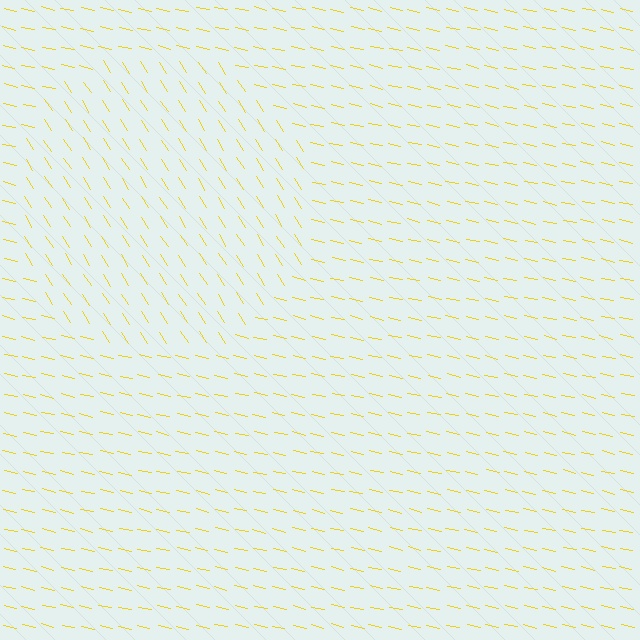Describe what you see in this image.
The image is filled with small yellow line segments. A circle region in the image has lines oriented differently from the surrounding lines, creating a visible texture boundary.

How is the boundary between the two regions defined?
The boundary is defined purely by a change in line orientation (approximately 45 degrees difference). All lines are the same color and thickness.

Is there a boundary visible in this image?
Yes, there is a texture boundary formed by a change in line orientation.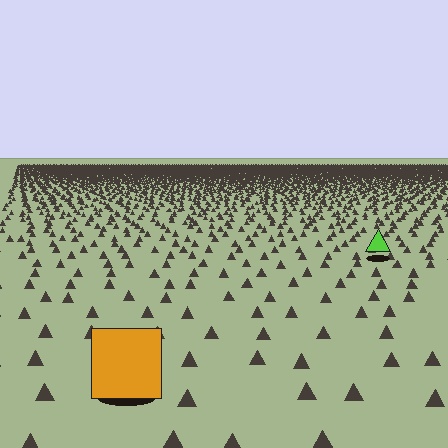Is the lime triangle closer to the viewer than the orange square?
No. The orange square is closer — you can tell from the texture gradient: the ground texture is coarser near it.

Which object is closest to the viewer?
The orange square is closest. The texture marks near it are larger and more spread out.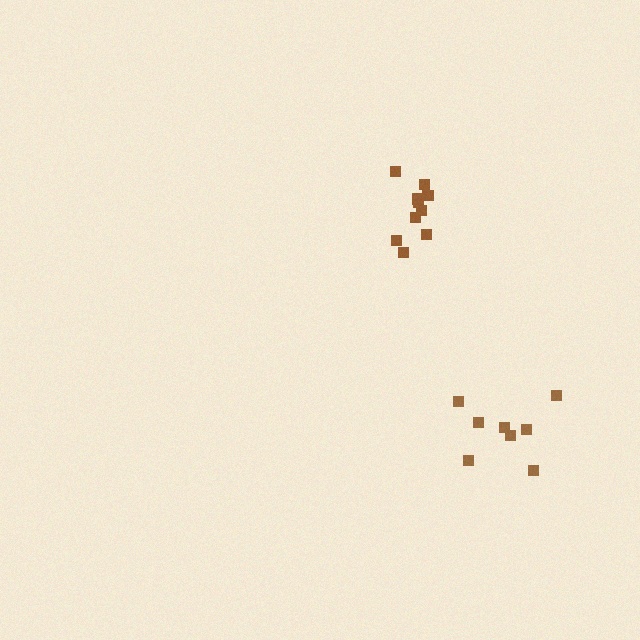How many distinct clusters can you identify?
There are 2 distinct clusters.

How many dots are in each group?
Group 1: 10 dots, Group 2: 8 dots (18 total).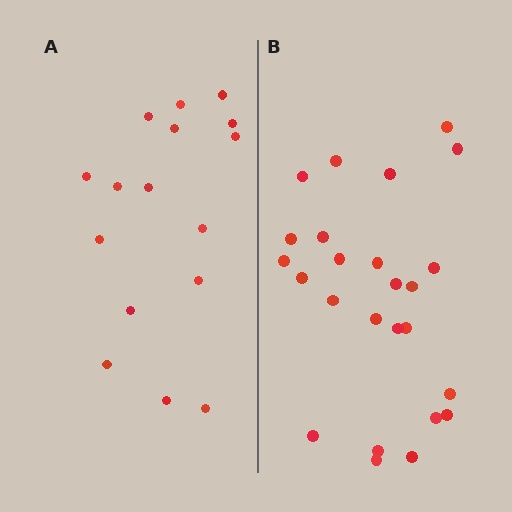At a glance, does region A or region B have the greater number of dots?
Region B (the right region) has more dots.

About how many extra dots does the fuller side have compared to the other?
Region B has roughly 8 or so more dots than region A.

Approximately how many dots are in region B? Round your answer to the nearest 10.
About 20 dots. (The exact count is 25, which rounds to 20.)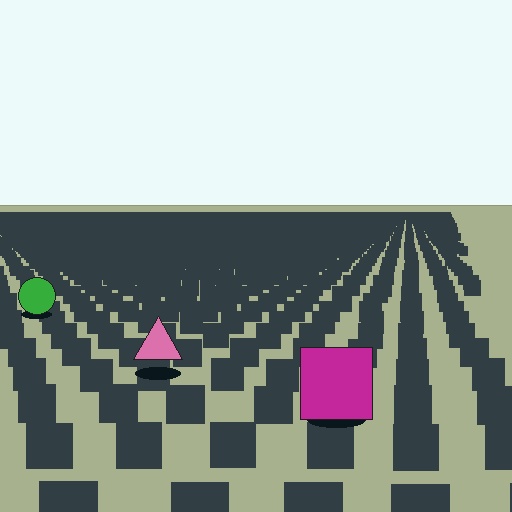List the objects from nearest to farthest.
From nearest to farthest: the magenta square, the pink triangle, the green circle.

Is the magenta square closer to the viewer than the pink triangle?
Yes. The magenta square is closer — you can tell from the texture gradient: the ground texture is coarser near it.